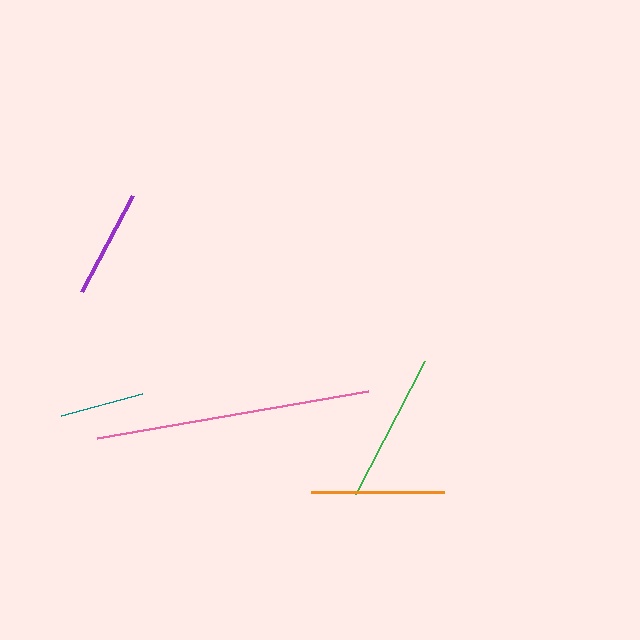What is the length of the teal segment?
The teal segment is approximately 84 pixels long.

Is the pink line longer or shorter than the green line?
The pink line is longer than the green line.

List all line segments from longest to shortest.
From longest to shortest: pink, green, orange, purple, teal.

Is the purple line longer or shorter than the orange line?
The orange line is longer than the purple line.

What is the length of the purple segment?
The purple segment is approximately 109 pixels long.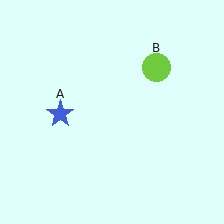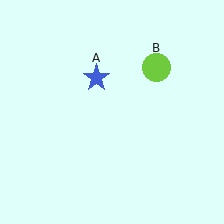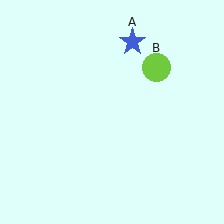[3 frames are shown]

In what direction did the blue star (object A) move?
The blue star (object A) moved up and to the right.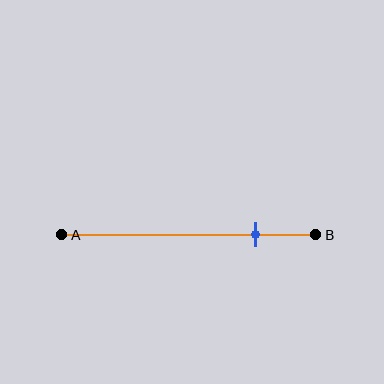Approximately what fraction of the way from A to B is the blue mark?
The blue mark is approximately 75% of the way from A to B.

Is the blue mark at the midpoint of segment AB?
No, the mark is at about 75% from A, not at the 50% midpoint.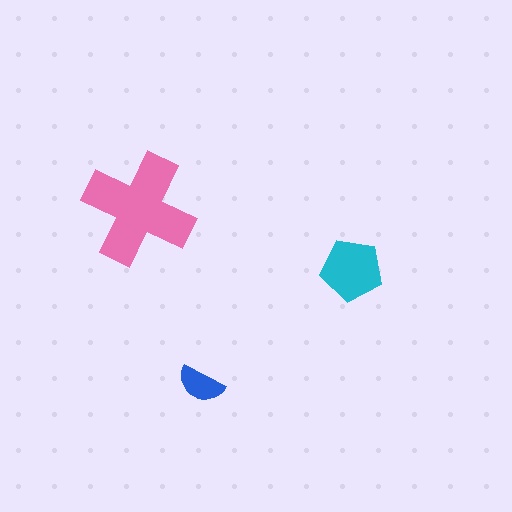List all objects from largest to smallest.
The pink cross, the cyan pentagon, the blue semicircle.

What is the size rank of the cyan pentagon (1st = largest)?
2nd.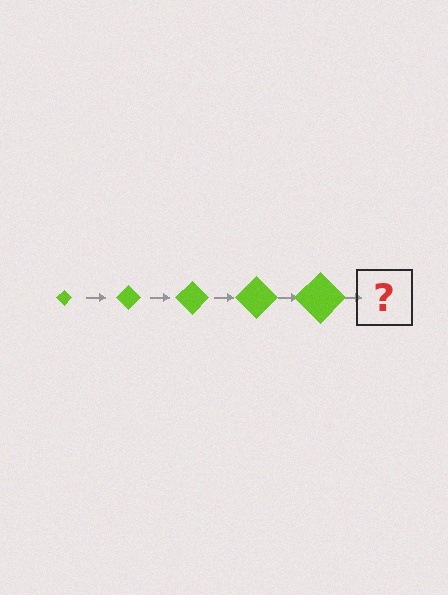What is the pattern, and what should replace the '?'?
The pattern is that the diamond gets progressively larger each step. The '?' should be a lime diamond, larger than the previous one.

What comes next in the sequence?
The next element should be a lime diamond, larger than the previous one.